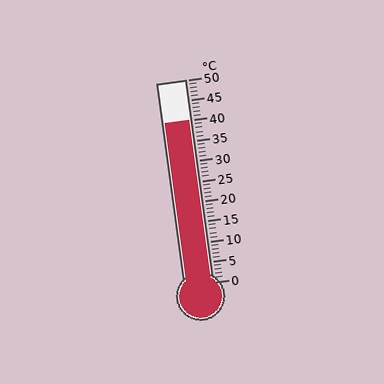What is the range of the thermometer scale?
The thermometer scale ranges from 0°C to 50°C.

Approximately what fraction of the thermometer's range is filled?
The thermometer is filled to approximately 80% of its range.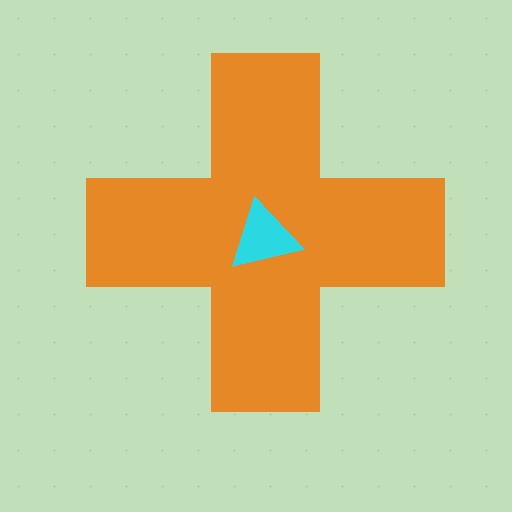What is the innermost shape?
The cyan triangle.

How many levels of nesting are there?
2.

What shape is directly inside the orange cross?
The cyan triangle.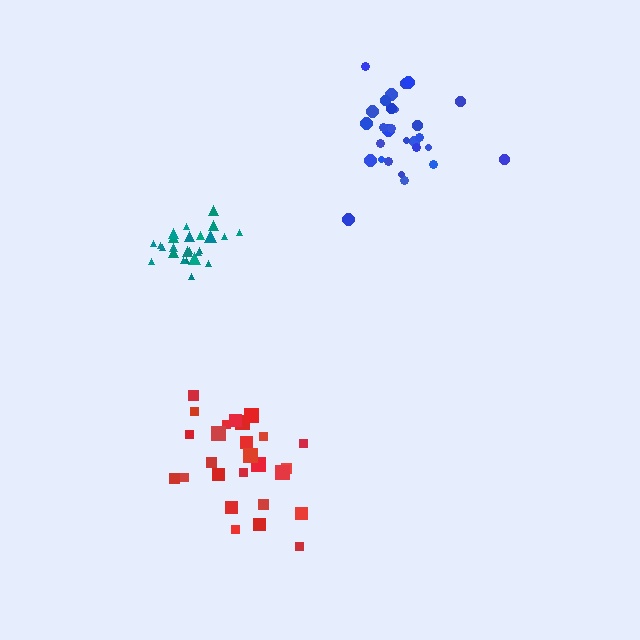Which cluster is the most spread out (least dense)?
Red.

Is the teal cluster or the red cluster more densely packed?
Teal.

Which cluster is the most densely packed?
Teal.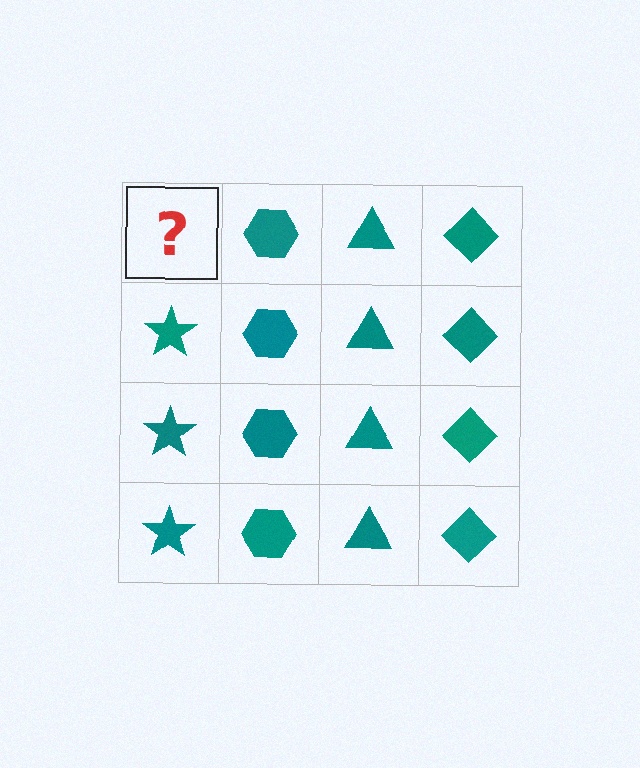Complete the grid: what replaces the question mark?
The question mark should be replaced with a teal star.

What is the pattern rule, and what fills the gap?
The rule is that each column has a consistent shape. The gap should be filled with a teal star.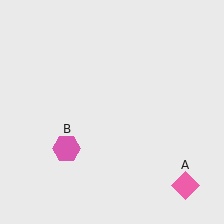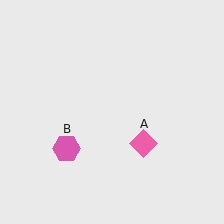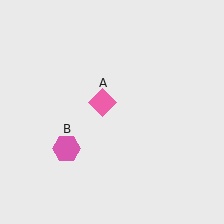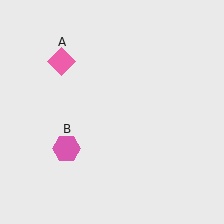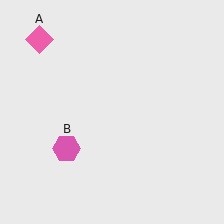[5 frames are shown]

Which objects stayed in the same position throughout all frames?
Pink hexagon (object B) remained stationary.